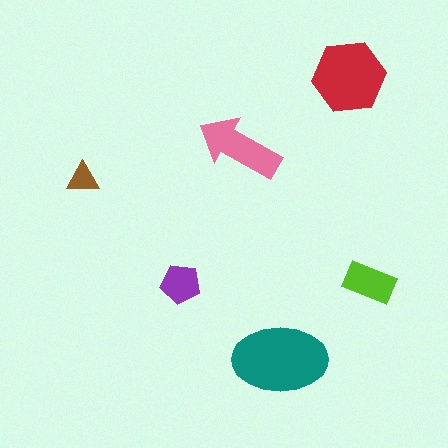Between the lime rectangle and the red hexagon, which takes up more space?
The red hexagon.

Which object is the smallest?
The brown triangle.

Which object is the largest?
The teal ellipse.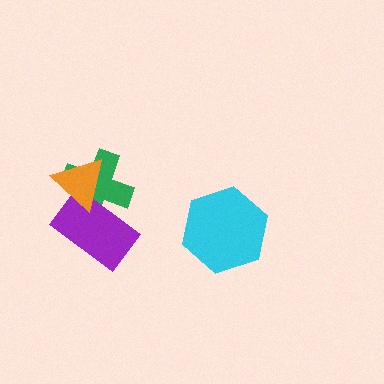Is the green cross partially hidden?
Yes, it is partially covered by another shape.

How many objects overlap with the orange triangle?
2 objects overlap with the orange triangle.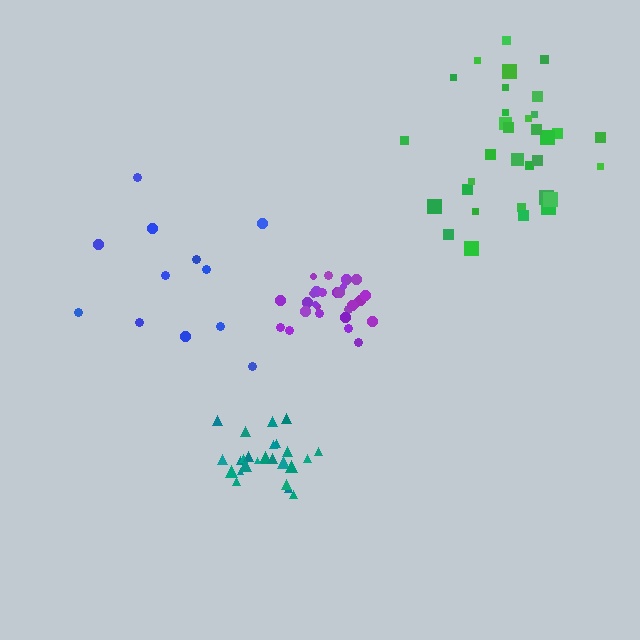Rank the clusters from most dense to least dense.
purple, teal, green, blue.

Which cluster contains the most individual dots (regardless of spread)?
Green (33).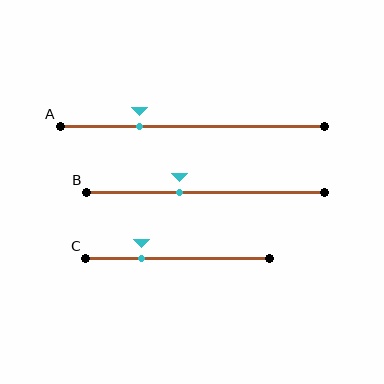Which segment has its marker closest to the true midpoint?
Segment B has its marker closest to the true midpoint.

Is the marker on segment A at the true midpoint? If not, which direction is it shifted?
No, the marker on segment A is shifted to the left by about 20% of the segment length.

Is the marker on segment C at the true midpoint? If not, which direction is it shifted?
No, the marker on segment C is shifted to the left by about 20% of the segment length.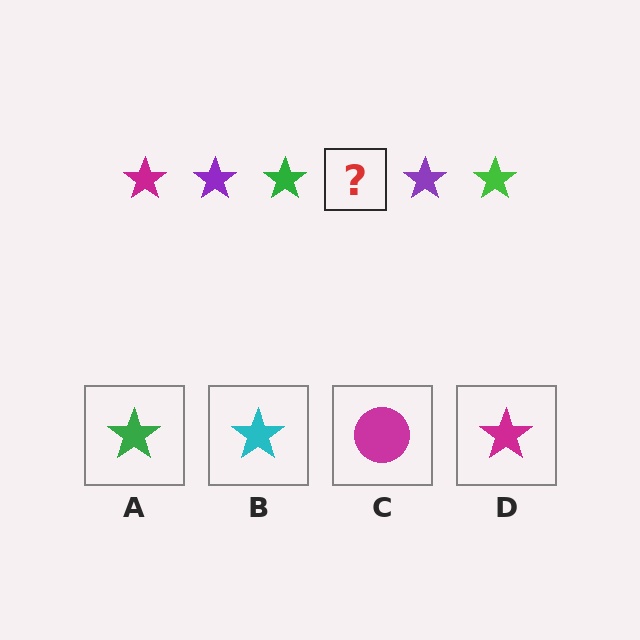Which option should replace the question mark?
Option D.